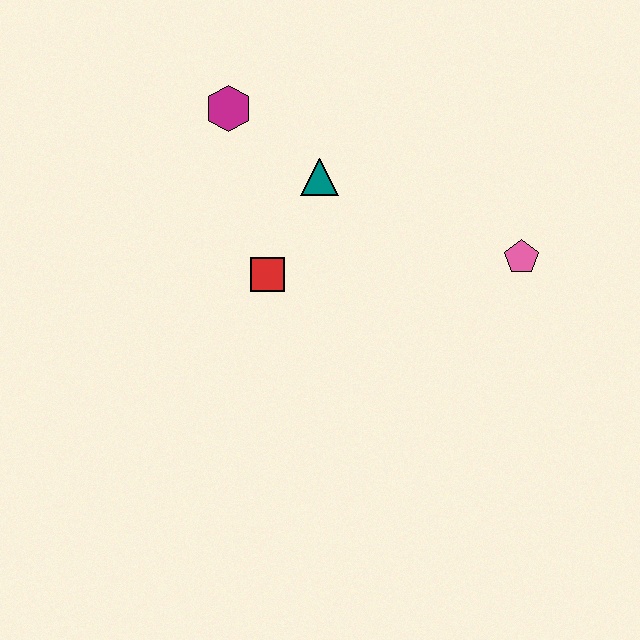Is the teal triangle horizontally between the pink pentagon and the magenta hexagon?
Yes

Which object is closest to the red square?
The teal triangle is closest to the red square.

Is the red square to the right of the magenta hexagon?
Yes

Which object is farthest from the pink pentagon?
The magenta hexagon is farthest from the pink pentagon.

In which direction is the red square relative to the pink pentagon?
The red square is to the left of the pink pentagon.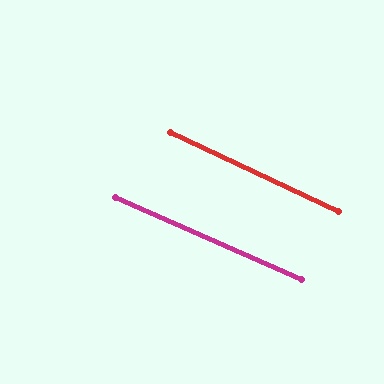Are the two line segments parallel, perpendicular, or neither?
Parallel — their directions differ by only 1.3°.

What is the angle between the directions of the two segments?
Approximately 1 degree.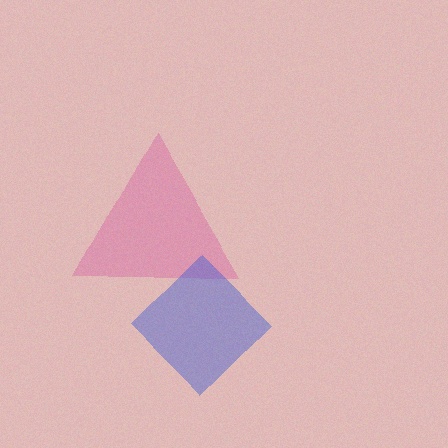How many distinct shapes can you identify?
There are 2 distinct shapes: a pink triangle, a blue diamond.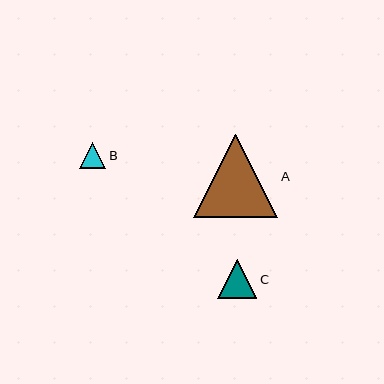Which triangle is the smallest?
Triangle B is the smallest with a size of approximately 27 pixels.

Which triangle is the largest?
Triangle A is the largest with a size of approximately 84 pixels.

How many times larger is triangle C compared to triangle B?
Triangle C is approximately 1.5 times the size of triangle B.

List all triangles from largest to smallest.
From largest to smallest: A, C, B.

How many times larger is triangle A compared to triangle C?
Triangle A is approximately 2.1 times the size of triangle C.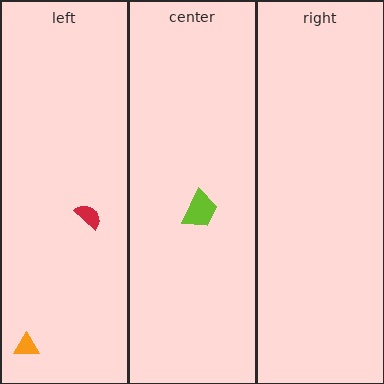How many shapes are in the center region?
1.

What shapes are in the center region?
The lime trapezoid.